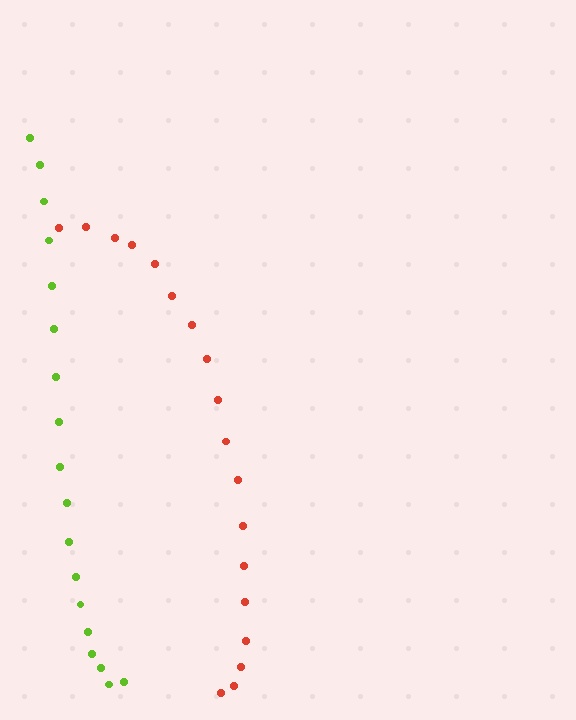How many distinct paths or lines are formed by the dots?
There are 2 distinct paths.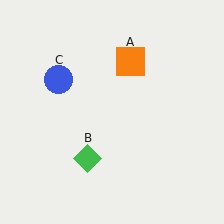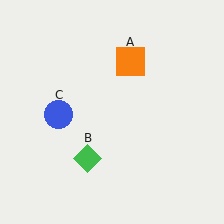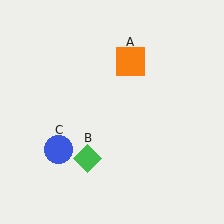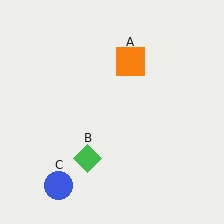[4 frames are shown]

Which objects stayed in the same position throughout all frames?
Orange square (object A) and green diamond (object B) remained stationary.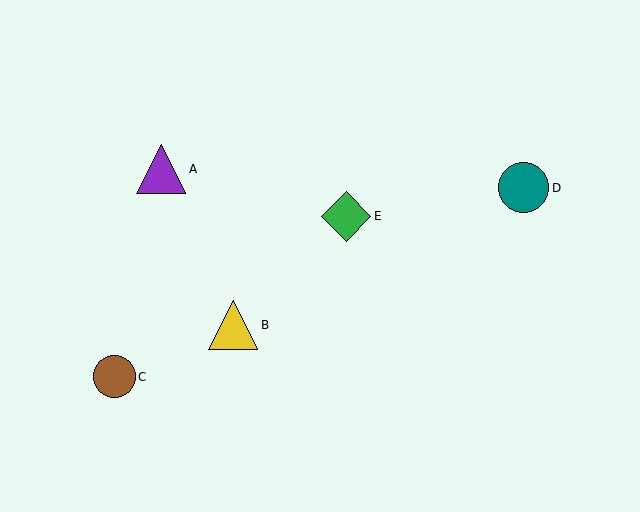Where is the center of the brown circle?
The center of the brown circle is at (114, 377).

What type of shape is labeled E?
Shape E is a green diamond.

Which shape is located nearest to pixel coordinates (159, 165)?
The purple triangle (labeled A) at (161, 169) is nearest to that location.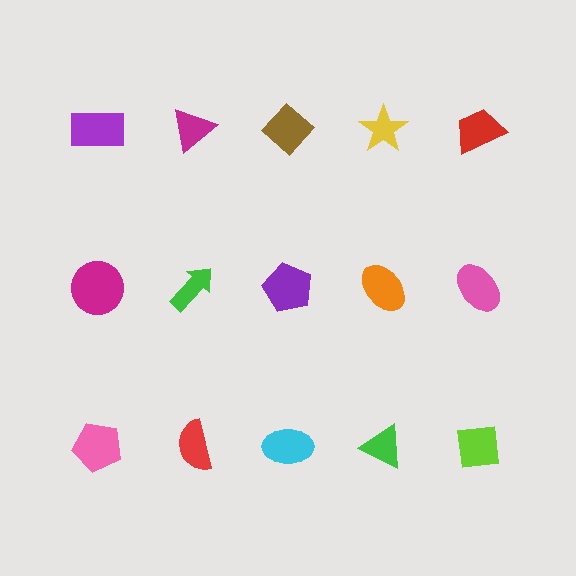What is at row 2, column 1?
A magenta circle.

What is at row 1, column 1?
A purple rectangle.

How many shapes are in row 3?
5 shapes.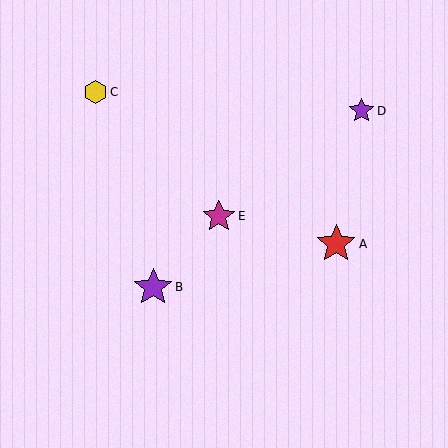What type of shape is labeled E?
Shape E is a magenta star.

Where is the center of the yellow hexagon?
The center of the yellow hexagon is at (96, 92).